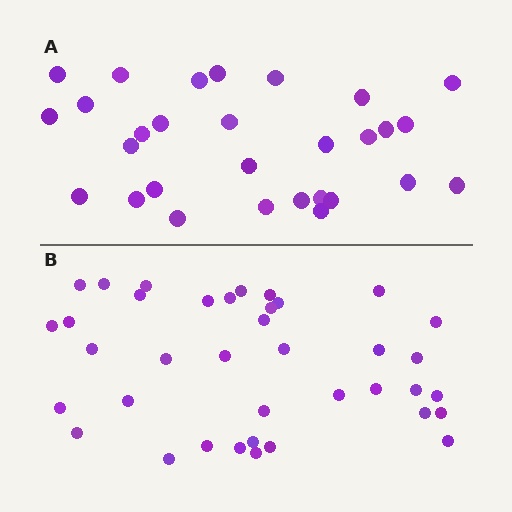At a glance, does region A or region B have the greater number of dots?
Region B (the bottom region) has more dots.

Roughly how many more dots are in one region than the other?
Region B has roughly 8 or so more dots than region A.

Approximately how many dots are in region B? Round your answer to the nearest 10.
About 40 dots. (The exact count is 38, which rounds to 40.)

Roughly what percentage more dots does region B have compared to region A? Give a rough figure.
About 30% more.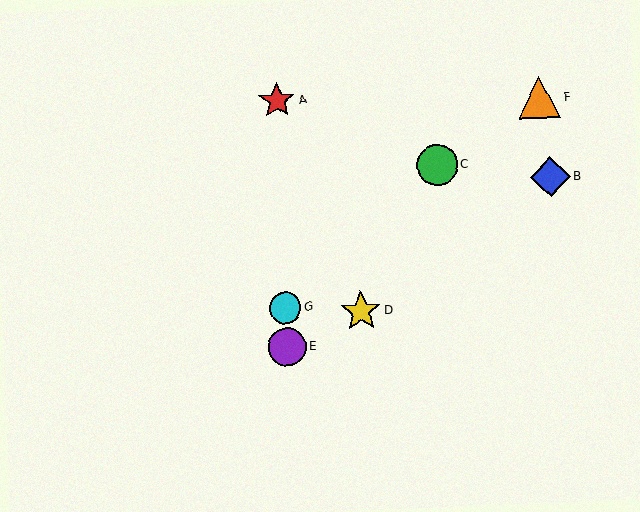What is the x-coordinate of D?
Object D is at x≈361.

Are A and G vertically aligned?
Yes, both are at x≈277.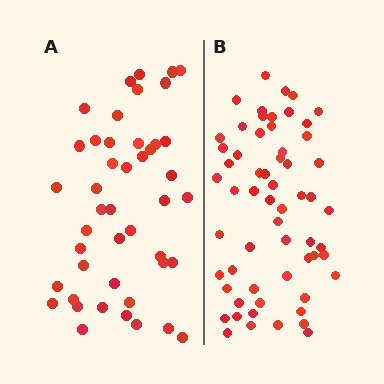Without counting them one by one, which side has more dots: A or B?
Region B (the right region) has more dots.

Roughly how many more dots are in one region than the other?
Region B has approximately 15 more dots than region A.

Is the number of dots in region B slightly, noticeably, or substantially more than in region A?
Region B has noticeably more, but not dramatically so. The ratio is roughly 1.3 to 1.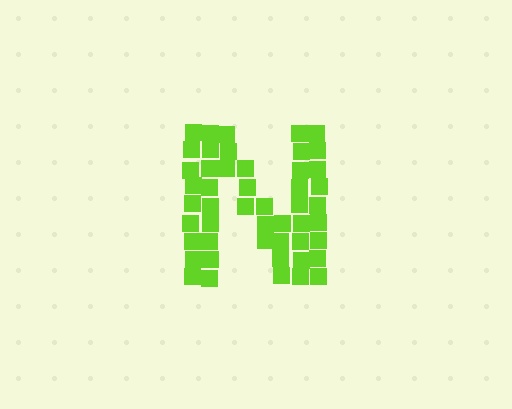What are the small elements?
The small elements are squares.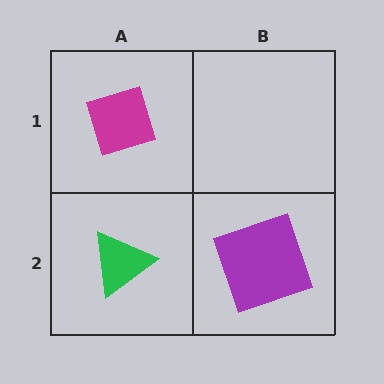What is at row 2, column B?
A purple square.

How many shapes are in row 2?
2 shapes.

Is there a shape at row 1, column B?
No, that cell is empty.